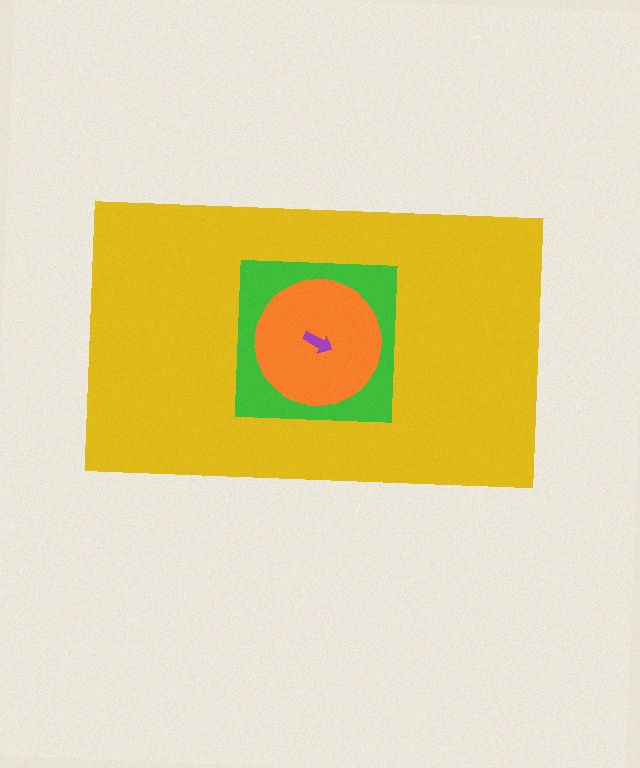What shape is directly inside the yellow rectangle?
The green square.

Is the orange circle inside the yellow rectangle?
Yes.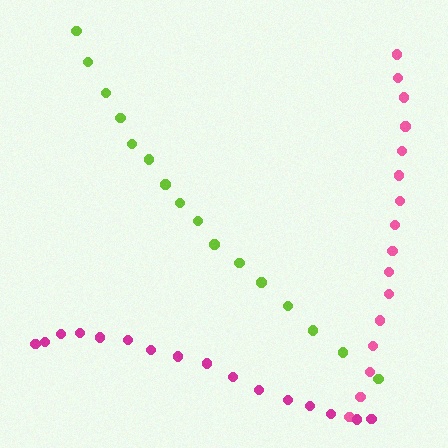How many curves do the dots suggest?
There are 3 distinct paths.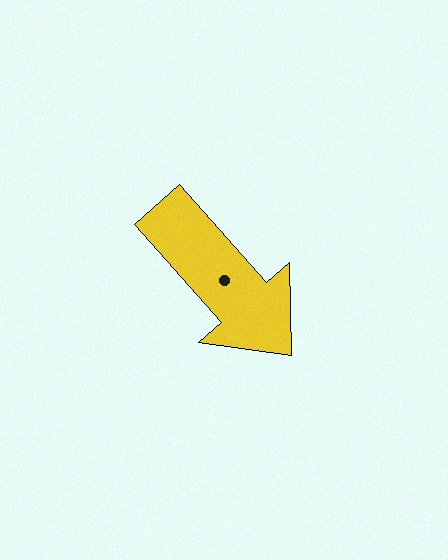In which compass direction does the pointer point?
Southeast.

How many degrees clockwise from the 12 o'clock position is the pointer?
Approximately 138 degrees.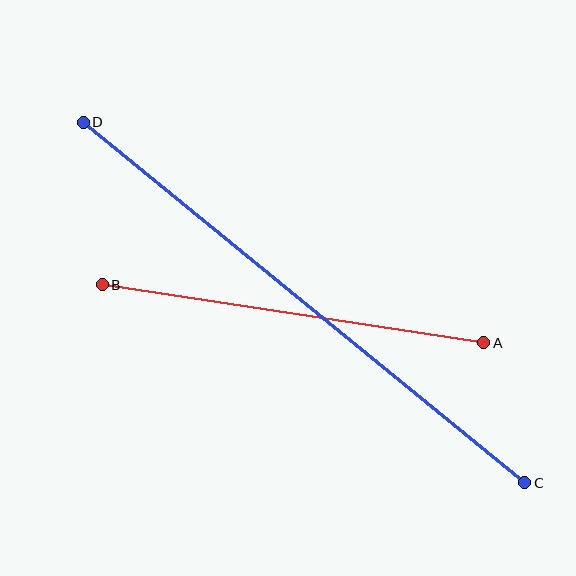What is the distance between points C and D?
The distance is approximately 570 pixels.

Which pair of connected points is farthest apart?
Points C and D are farthest apart.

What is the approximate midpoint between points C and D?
The midpoint is at approximately (304, 303) pixels.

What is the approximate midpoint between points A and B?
The midpoint is at approximately (293, 314) pixels.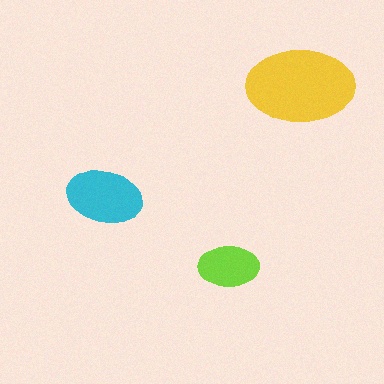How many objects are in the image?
There are 3 objects in the image.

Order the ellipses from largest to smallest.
the yellow one, the cyan one, the lime one.